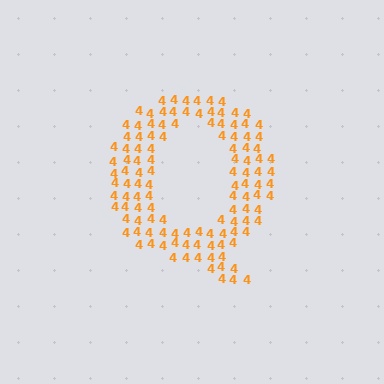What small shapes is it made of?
It is made of small digit 4's.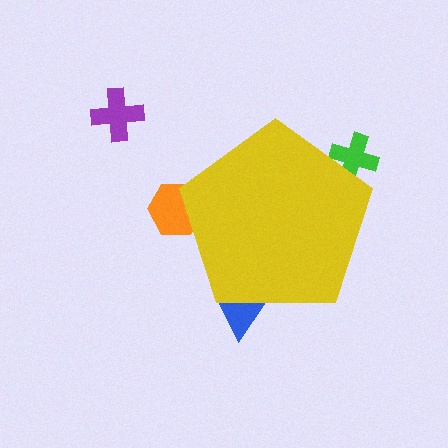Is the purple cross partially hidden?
No, the purple cross is fully visible.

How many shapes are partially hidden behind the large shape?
3 shapes are partially hidden.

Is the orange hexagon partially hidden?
Yes, the orange hexagon is partially hidden behind the yellow pentagon.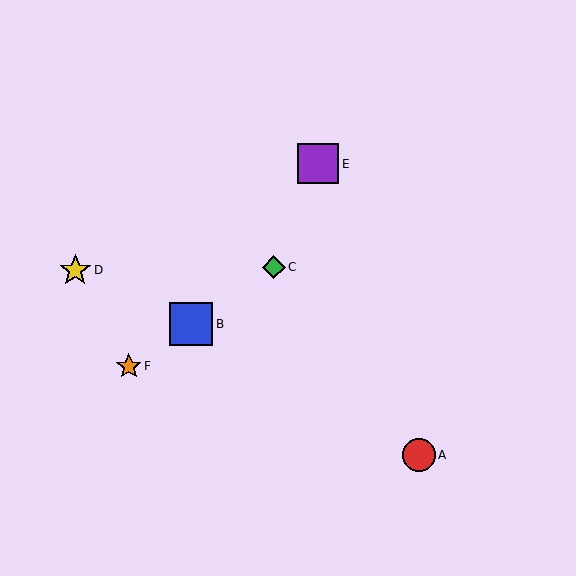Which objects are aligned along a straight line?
Objects B, C, F are aligned along a straight line.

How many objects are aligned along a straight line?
3 objects (B, C, F) are aligned along a straight line.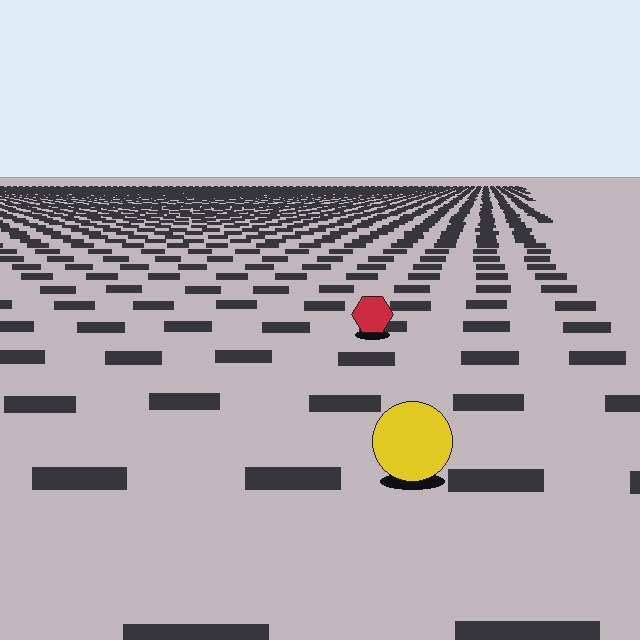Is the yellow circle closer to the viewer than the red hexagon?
Yes. The yellow circle is closer — you can tell from the texture gradient: the ground texture is coarser near it.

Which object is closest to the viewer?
The yellow circle is closest. The texture marks near it are larger and more spread out.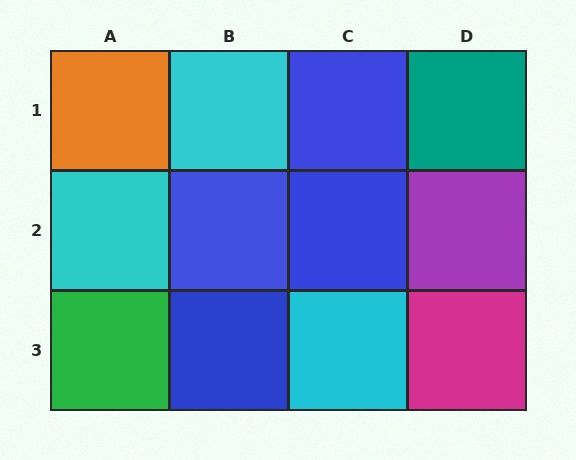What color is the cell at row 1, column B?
Cyan.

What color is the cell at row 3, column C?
Cyan.